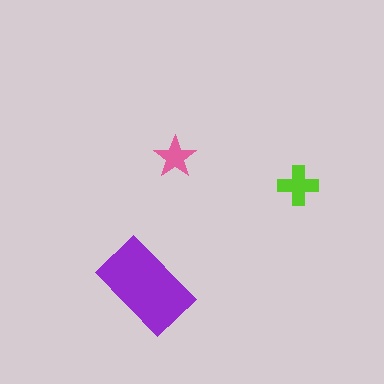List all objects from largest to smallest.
The purple rectangle, the lime cross, the pink star.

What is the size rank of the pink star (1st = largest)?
3rd.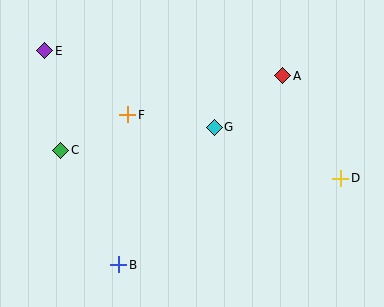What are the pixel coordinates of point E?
Point E is at (45, 51).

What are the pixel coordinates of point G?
Point G is at (214, 127).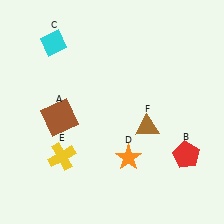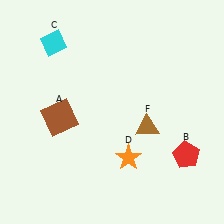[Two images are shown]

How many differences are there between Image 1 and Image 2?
There is 1 difference between the two images.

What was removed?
The yellow cross (E) was removed in Image 2.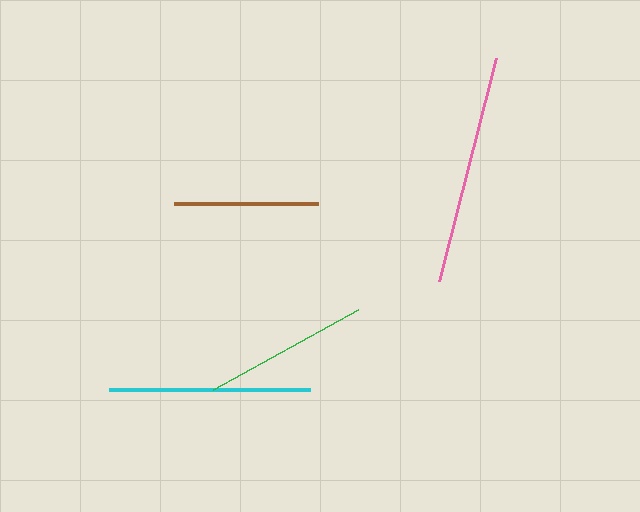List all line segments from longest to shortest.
From longest to shortest: pink, cyan, green, brown.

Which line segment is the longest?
The pink line is the longest at approximately 230 pixels.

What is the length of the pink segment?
The pink segment is approximately 230 pixels long.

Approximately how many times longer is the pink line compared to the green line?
The pink line is approximately 1.4 times the length of the green line.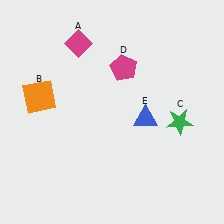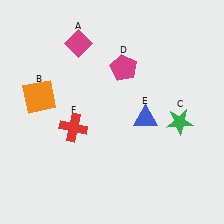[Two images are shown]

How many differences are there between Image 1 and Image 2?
There is 1 difference between the two images.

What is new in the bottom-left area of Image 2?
A red cross (F) was added in the bottom-left area of Image 2.